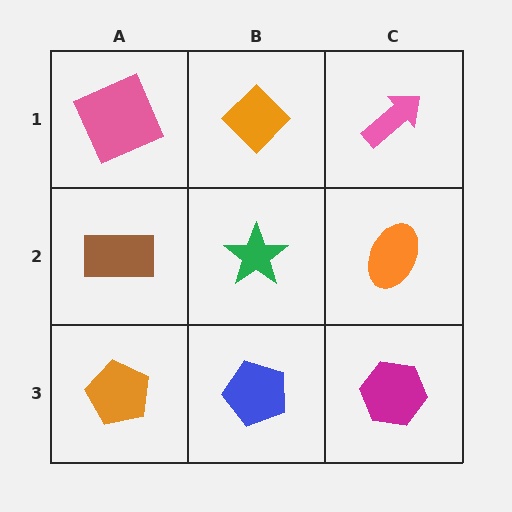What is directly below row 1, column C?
An orange ellipse.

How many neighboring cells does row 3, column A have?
2.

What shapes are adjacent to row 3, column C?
An orange ellipse (row 2, column C), a blue pentagon (row 3, column B).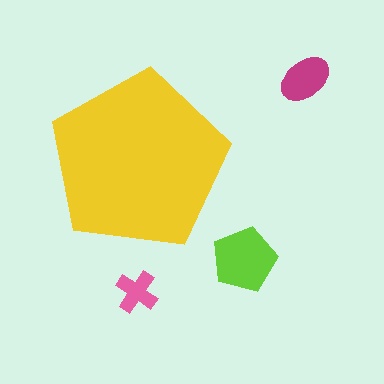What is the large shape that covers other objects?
A yellow pentagon.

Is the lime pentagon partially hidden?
No, the lime pentagon is fully visible.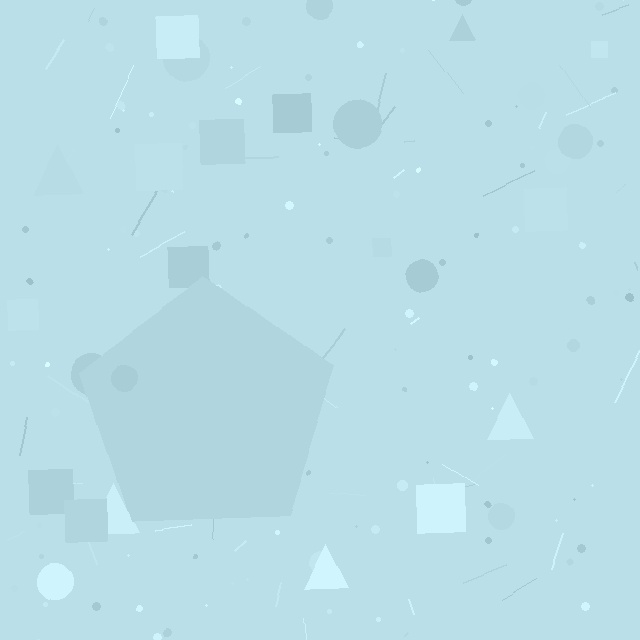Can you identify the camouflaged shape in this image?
The camouflaged shape is a pentagon.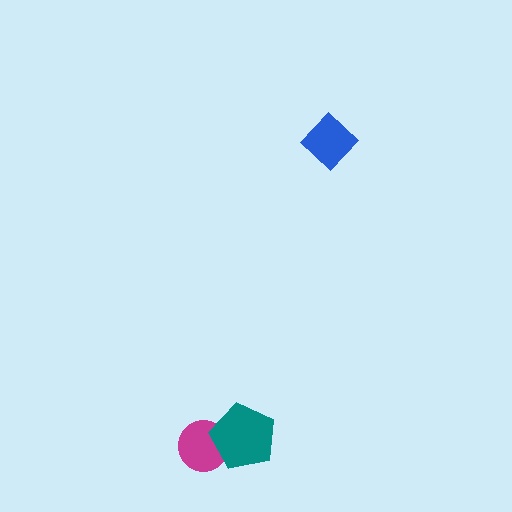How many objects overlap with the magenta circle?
1 object overlaps with the magenta circle.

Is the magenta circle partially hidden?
Yes, it is partially covered by another shape.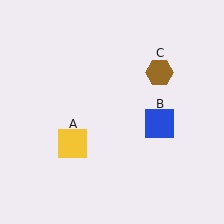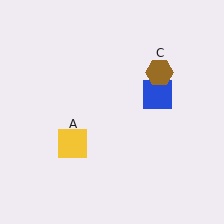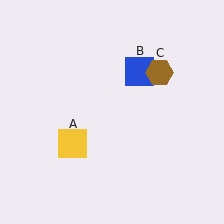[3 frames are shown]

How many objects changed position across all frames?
1 object changed position: blue square (object B).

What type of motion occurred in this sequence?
The blue square (object B) rotated counterclockwise around the center of the scene.